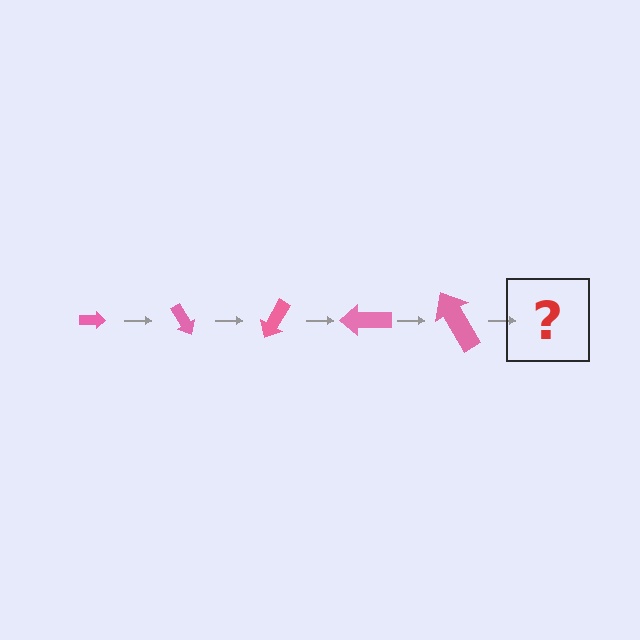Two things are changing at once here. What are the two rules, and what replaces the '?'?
The two rules are that the arrow grows larger each step and it rotates 60 degrees each step. The '?' should be an arrow, larger than the previous one and rotated 300 degrees from the start.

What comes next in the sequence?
The next element should be an arrow, larger than the previous one and rotated 300 degrees from the start.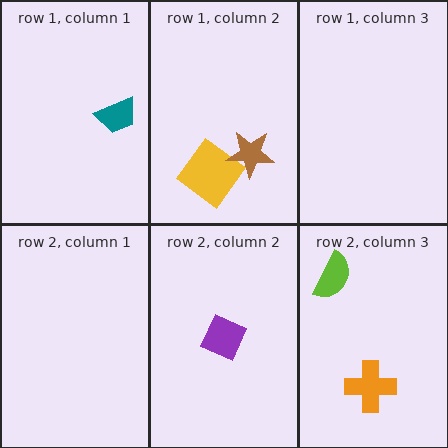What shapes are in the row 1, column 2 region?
The yellow diamond, the brown star.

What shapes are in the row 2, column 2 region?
The purple diamond.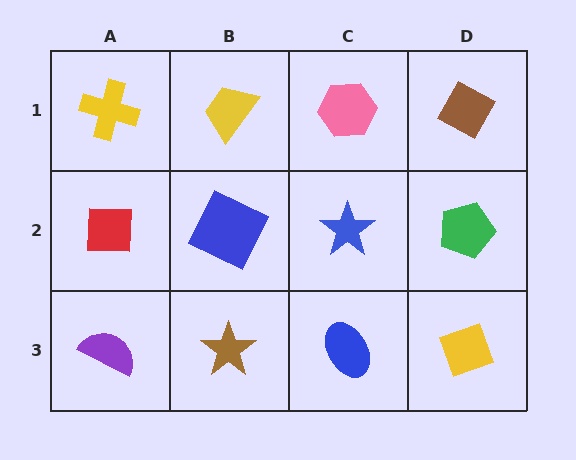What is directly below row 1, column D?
A green pentagon.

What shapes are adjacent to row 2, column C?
A pink hexagon (row 1, column C), a blue ellipse (row 3, column C), a blue square (row 2, column B), a green pentagon (row 2, column D).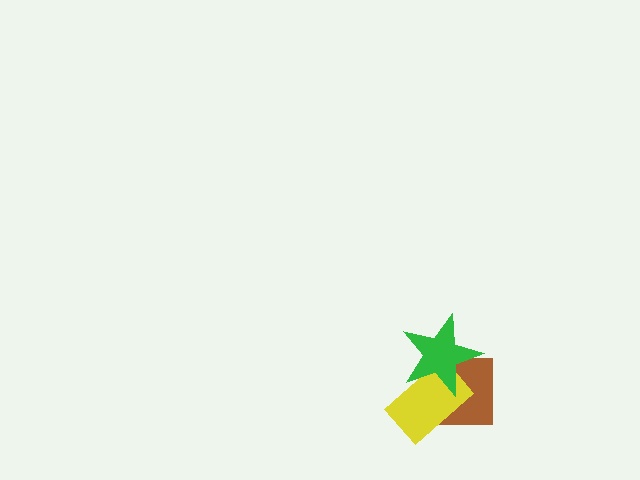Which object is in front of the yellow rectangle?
The green star is in front of the yellow rectangle.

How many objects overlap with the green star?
2 objects overlap with the green star.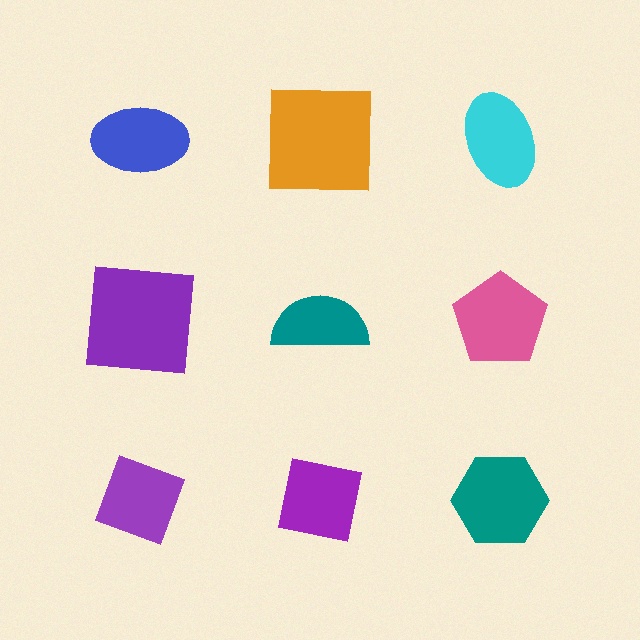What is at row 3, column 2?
A purple square.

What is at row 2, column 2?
A teal semicircle.